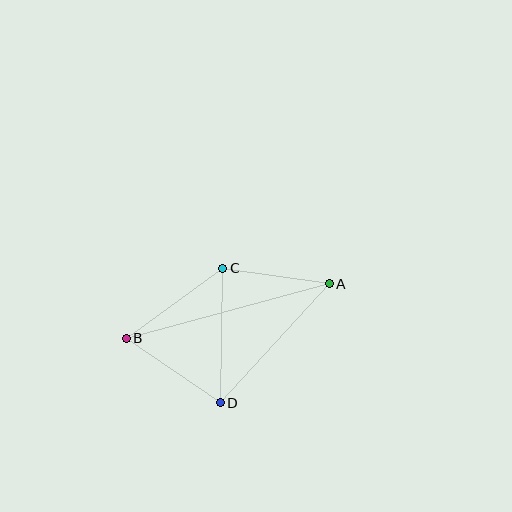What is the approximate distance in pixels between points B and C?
The distance between B and C is approximately 119 pixels.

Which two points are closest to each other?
Points A and C are closest to each other.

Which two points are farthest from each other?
Points A and B are farthest from each other.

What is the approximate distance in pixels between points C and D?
The distance between C and D is approximately 134 pixels.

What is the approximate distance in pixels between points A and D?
The distance between A and D is approximately 161 pixels.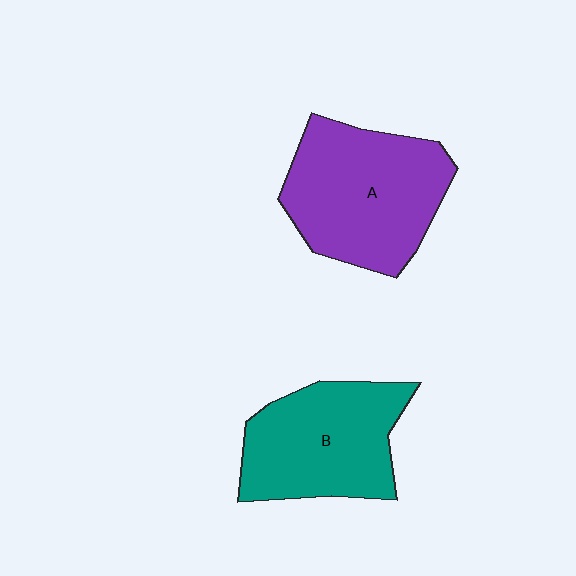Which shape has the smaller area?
Shape B (teal).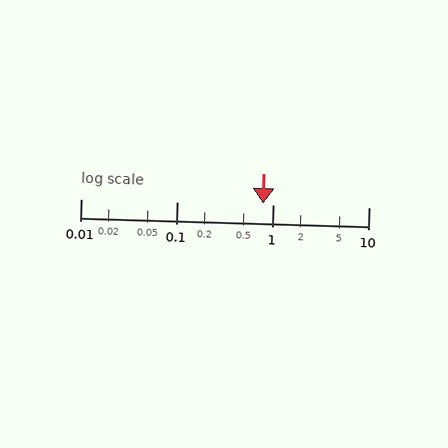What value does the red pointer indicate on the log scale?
The pointer indicates approximately 0.79.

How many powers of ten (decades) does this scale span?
The scale spans 3 decades, from 0.01 to 10.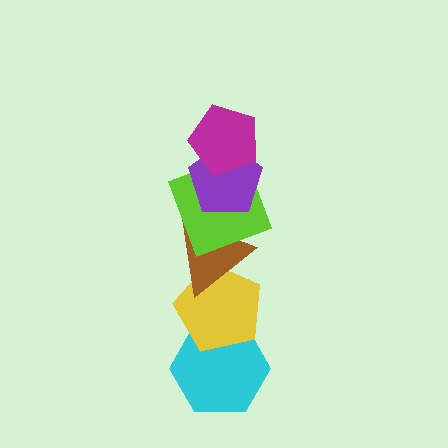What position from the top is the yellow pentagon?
The yellow pentagon is 5th from the top.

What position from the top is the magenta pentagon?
The magenta pentagon is 1st from the top.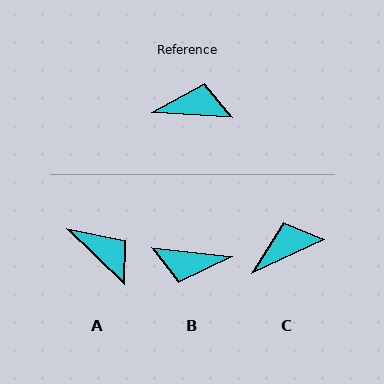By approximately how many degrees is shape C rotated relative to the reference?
Approximately 29 degrees counter-clockwise.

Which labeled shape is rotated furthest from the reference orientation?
B, about 178 degrees away.